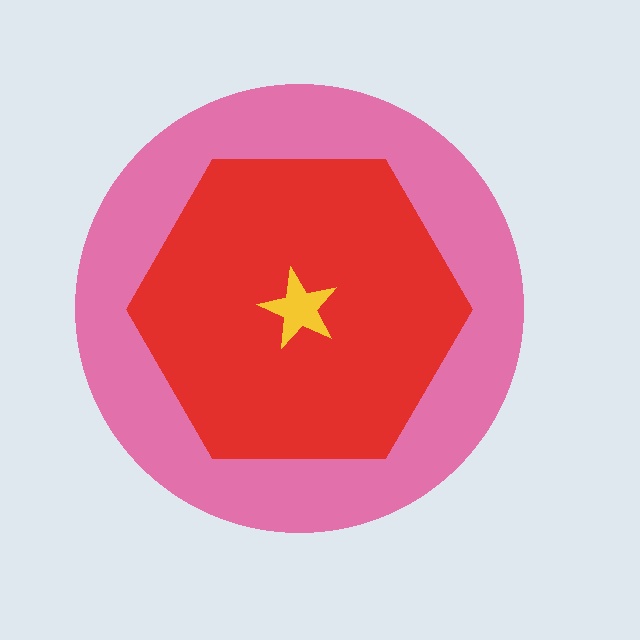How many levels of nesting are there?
3.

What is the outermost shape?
The pink circle.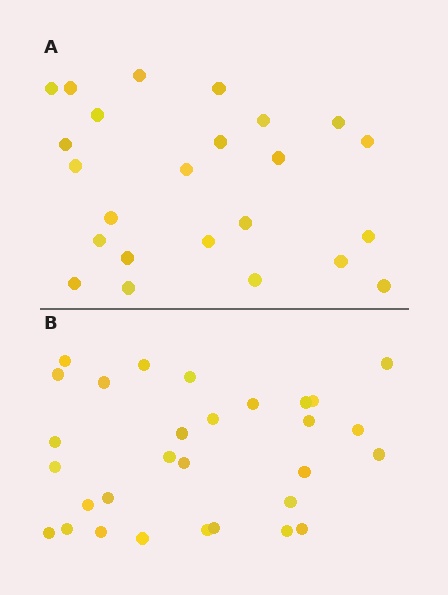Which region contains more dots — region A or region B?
Region B (the bottom region) has more dots.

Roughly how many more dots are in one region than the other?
Region B has about 6 more dots than region A.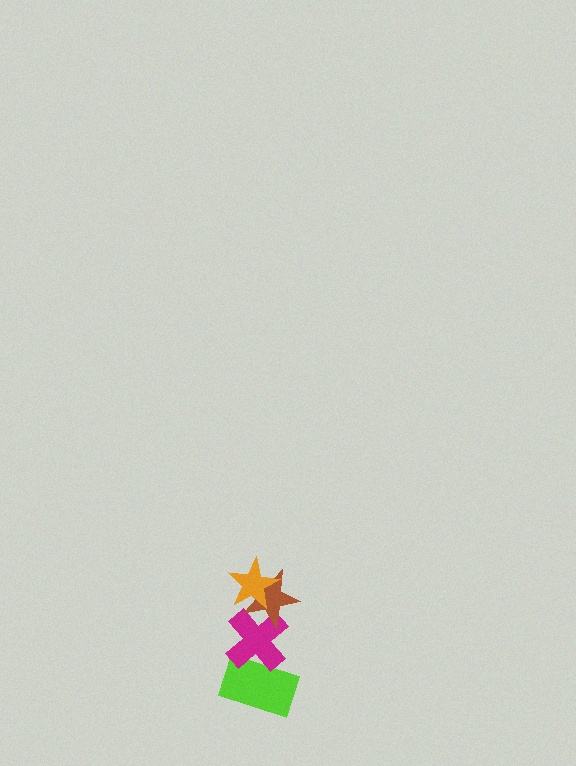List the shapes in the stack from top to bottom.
From top to bottom: the orange star, the brown star, the magenta cross, the lime rectangle.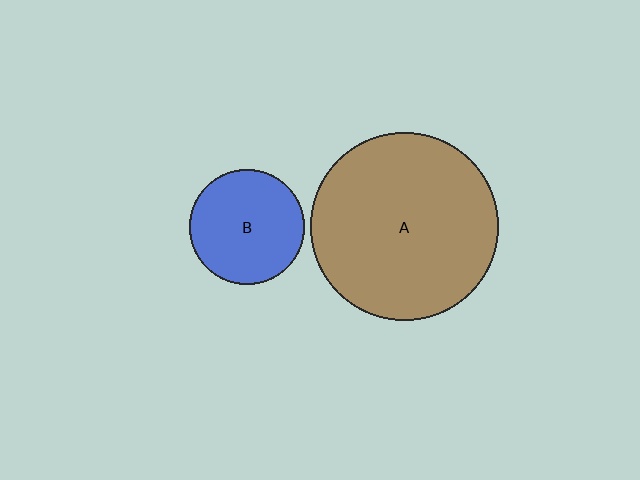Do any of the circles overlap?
No, none of the circles overlap.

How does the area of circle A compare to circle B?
Approximately 2.7 times.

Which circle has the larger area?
Circle A (brown).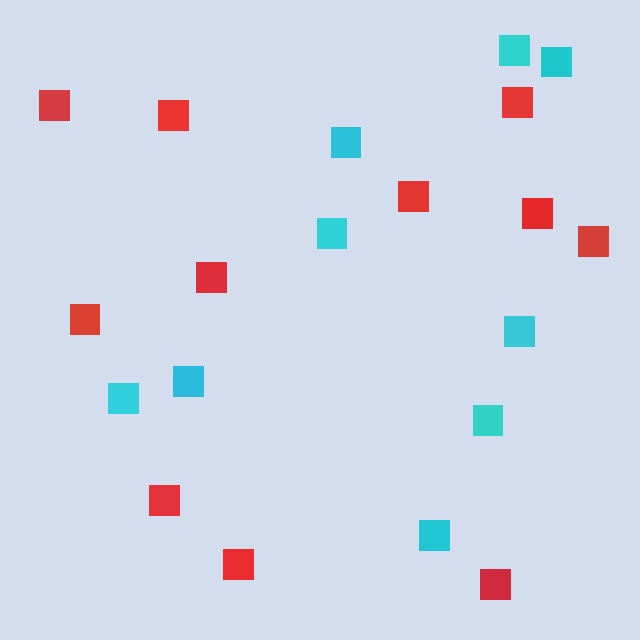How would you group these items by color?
There are 2 groups: one group of red squares (11) and one group of cyan squares (9).